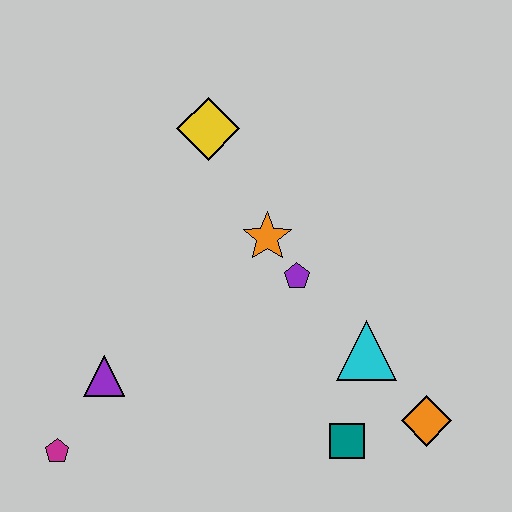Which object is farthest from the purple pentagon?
The magenta pentagon is farthest from the purple pentagon.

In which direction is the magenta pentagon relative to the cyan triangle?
The magenta pentagon is to the left of the cyan triangle.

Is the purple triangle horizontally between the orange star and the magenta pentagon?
Yes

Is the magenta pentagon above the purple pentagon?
No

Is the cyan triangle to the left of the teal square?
No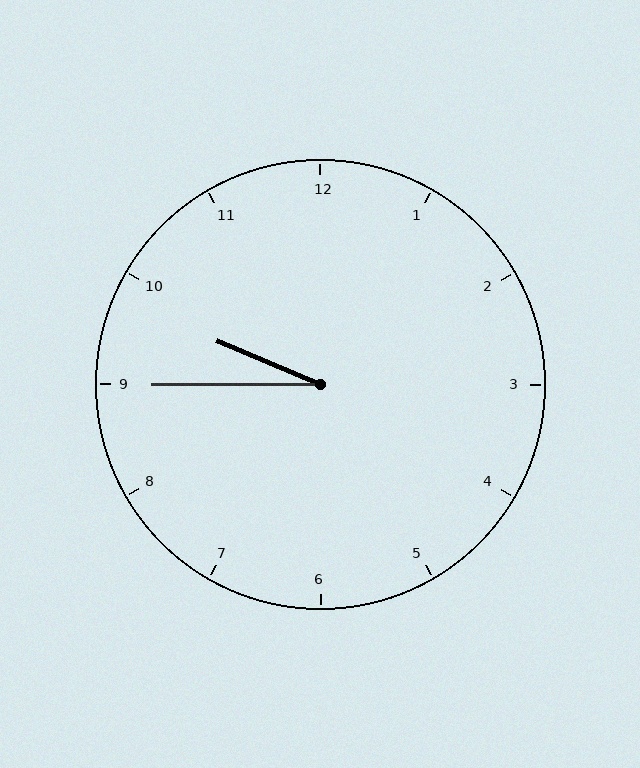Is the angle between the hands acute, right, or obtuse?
It is acute.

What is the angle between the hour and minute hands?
Approximately 22 degrees.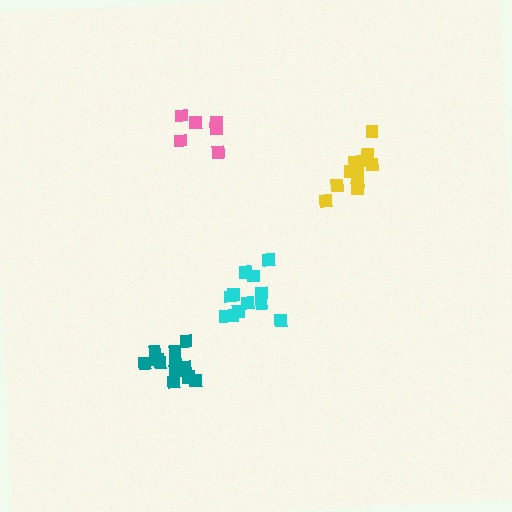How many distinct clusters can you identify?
There are 4 distinct clusters.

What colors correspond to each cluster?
The clusters are colored: pink, cyan, yellow, teal.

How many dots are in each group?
Group 1: 6 dots, Group 2: 12 dots, Group 3: 11 dots, Group 4: 12 dots (41 total).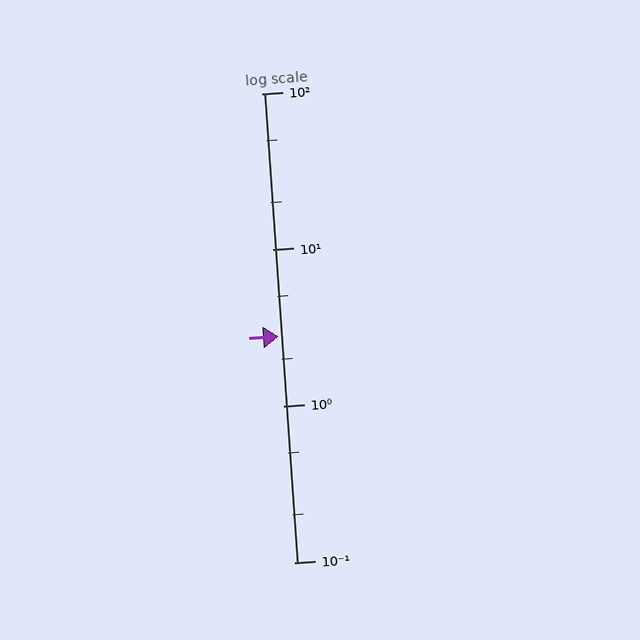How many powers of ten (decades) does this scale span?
The scale spans 3 decades, from 0.1 to 100.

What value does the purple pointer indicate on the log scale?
The pointer indicates approximately 2.8.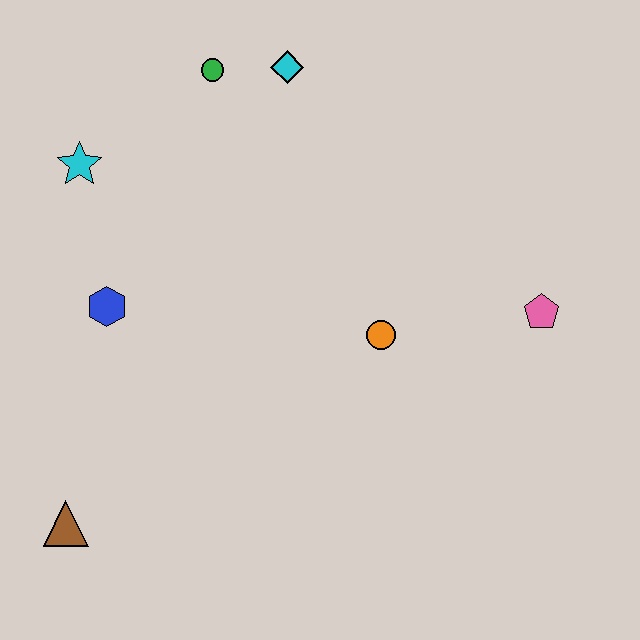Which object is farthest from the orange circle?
The brown triangle is farthest from the orange circle.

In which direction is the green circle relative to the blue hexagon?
The green circle is above the blue hexagon.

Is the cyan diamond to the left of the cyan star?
No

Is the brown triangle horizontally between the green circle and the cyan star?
No